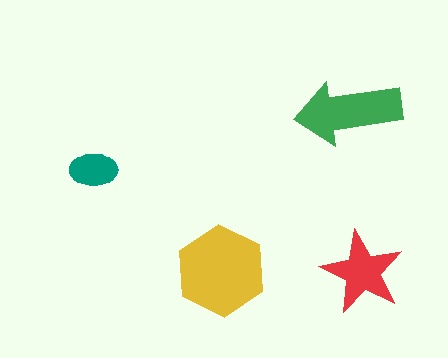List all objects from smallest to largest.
The teal ellipse, the red star, the green arrow, the yellow hexagon.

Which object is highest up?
The green arrow is topmost.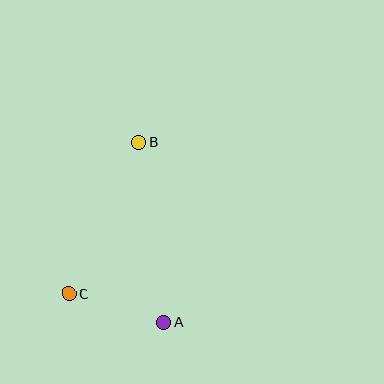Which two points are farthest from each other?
Points A and B are farthest from each other.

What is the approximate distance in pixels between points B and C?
The distance between B and C is approximately 166 pixels.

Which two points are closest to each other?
Points A and C are closest to each other.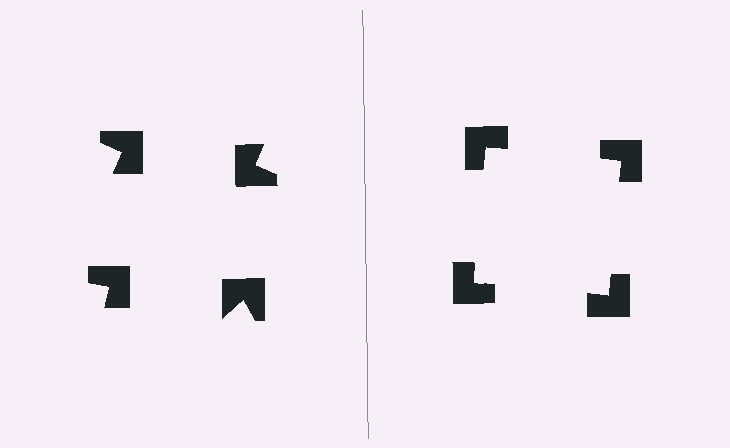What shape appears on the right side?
An illusory square.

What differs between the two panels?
The notched squares are positioned identically on both sides; only the wedge orientations differ. On the right they align to a square; on the left they are misaligned.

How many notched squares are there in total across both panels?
8 — 4 on each side.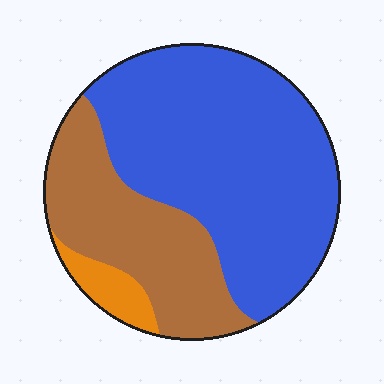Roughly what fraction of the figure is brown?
Brown covers around 30% of the figure.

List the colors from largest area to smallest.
From largest to smallest: blue, brown, orange.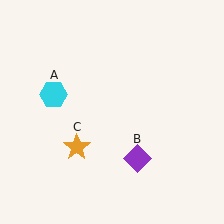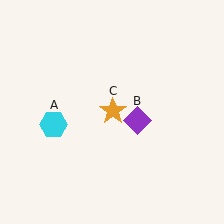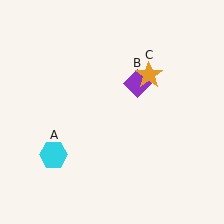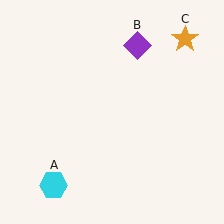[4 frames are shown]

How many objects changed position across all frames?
3 objects changed position: cyan hexagon (object A), purple diamond (object B), orange star (object C).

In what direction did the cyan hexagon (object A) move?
The cyan hexagon (object A) moved down.